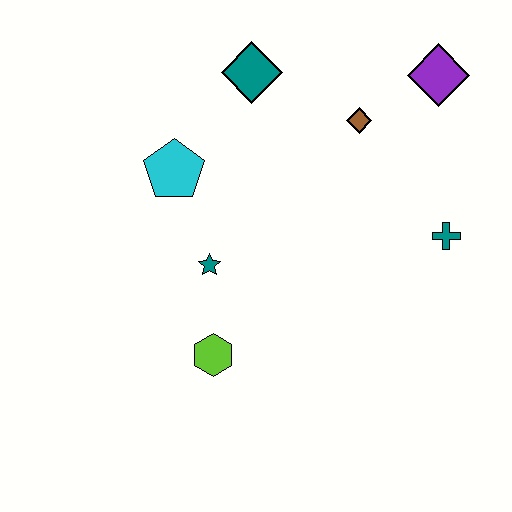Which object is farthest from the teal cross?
The cyan pentagon is farthest from the teal cross.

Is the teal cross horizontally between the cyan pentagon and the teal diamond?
No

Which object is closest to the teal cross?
The brown diamond is closest to the teal cross.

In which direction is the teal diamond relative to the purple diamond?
The teal diamond is to the left of the purple diamond.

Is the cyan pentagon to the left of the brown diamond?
Yes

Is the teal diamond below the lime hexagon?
No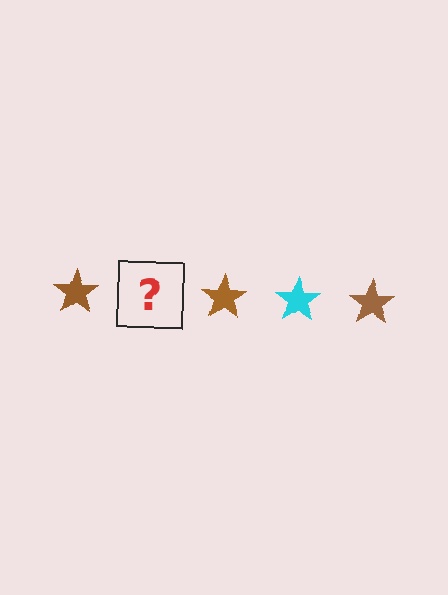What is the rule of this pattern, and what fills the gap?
The rule is that the pattern cycles through brown, cyan stars. The gap should be filled with a cyan star.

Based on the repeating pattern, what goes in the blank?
The blank should be a cyan star.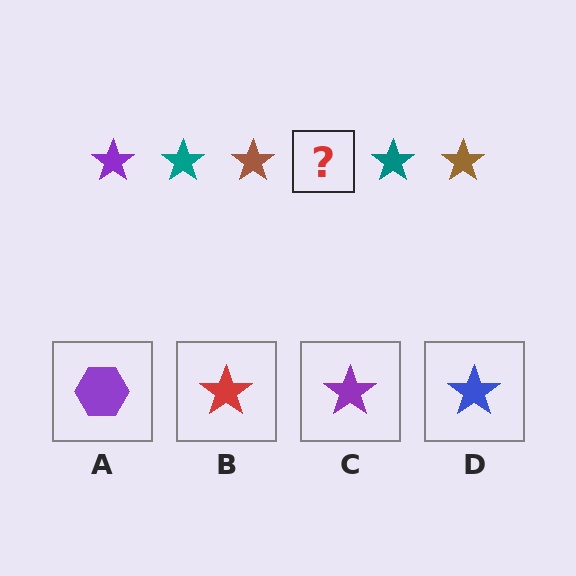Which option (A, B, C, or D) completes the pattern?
C.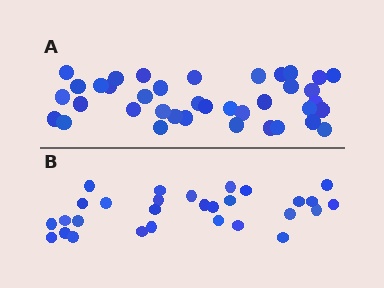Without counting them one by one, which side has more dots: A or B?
Region A (the top region) has more dots.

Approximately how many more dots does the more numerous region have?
Region A has roughly 8 or so more dots than region B.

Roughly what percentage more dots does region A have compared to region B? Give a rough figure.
About 30% more.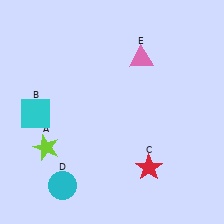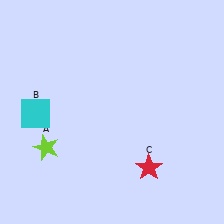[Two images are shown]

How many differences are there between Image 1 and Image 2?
There are 2 differences between the two images.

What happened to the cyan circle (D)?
The cyan circle (D) was removed in Image 2. It was in the bottom-left area of Image 1.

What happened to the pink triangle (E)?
The pink triangle (E) was removed in Image 2. It was in the top-right area of Image 1.